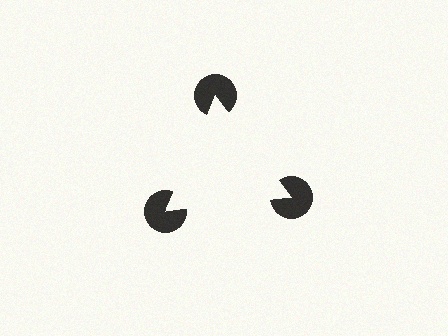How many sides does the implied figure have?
3 sides.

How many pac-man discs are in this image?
There are 3 — one at each vertex of the illusory triangle.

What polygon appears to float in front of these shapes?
An illusory triangle — its edges are inferred from the aligned wedge cuts in the pac-man discs, not physically drawn.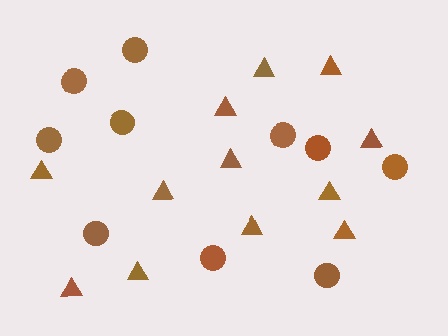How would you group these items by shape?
There are 2 groups: one group of triangles (12) and one group of circles (10).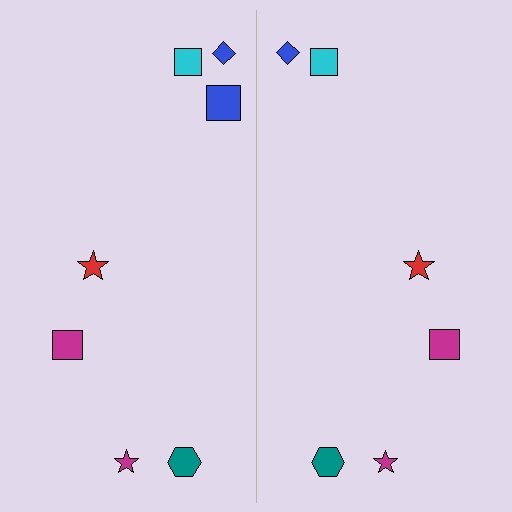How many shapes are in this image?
There are 13 shapes in this image.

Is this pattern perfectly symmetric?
No, the pattern is not perfectly symmetric. A blue square is missing from the right side.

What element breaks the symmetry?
A blue square is missing from the right side.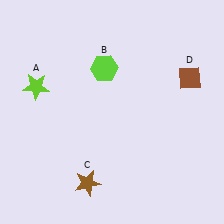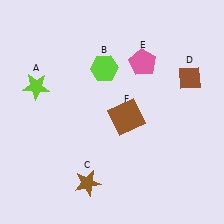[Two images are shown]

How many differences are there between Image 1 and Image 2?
There are 2 differences between the two images.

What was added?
A pink pentagon (E), a brown square (F) were added in Image 2.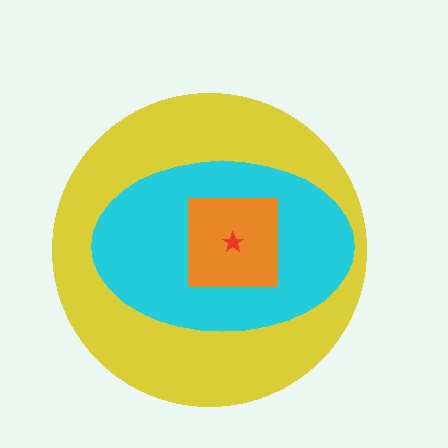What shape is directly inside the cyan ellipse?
The orange square.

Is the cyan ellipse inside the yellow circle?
Yes.